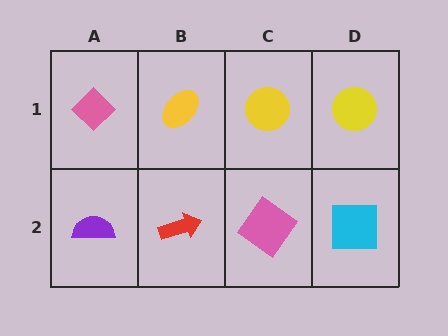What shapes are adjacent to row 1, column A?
A purple semicircle (row 2, column A), a yellow ellipse (row 1, column B).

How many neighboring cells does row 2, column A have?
2.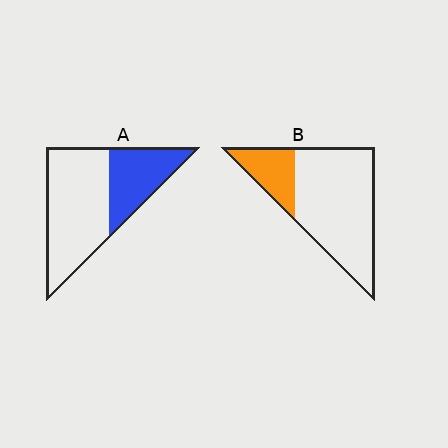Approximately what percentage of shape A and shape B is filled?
A is approximately 35% and B is approximately 25%.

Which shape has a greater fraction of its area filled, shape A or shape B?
Shape A.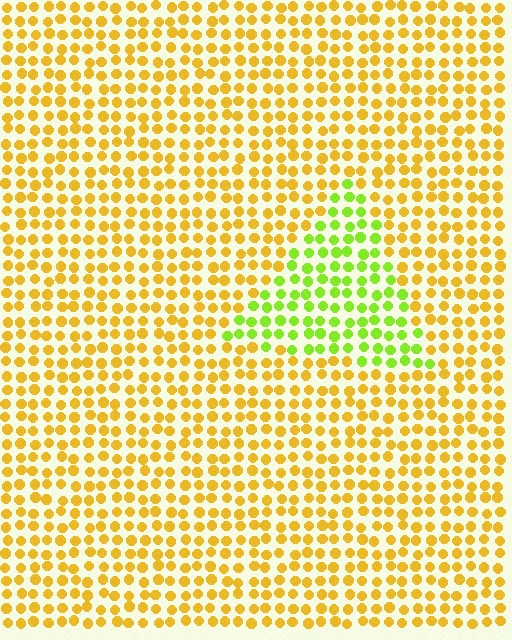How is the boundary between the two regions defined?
The boundary is defined purely by a slight shift in hue (about 47 degrees). Spacing, size, and orientation are identical on both sides.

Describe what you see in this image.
The image is filled with small yellow elements in a uniform arrangement. A triangle-shaped region is visible where the elements are tinted to a slightly different hue, forming a subtle color boundary.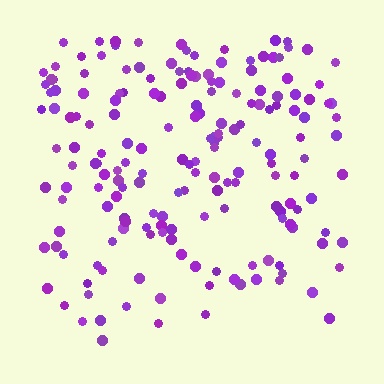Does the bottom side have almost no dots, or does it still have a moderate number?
Still a moderate number, just noticeably fewer than the top.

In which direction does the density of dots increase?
From bottom to top, with the top side densest.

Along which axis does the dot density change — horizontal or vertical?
Vertical.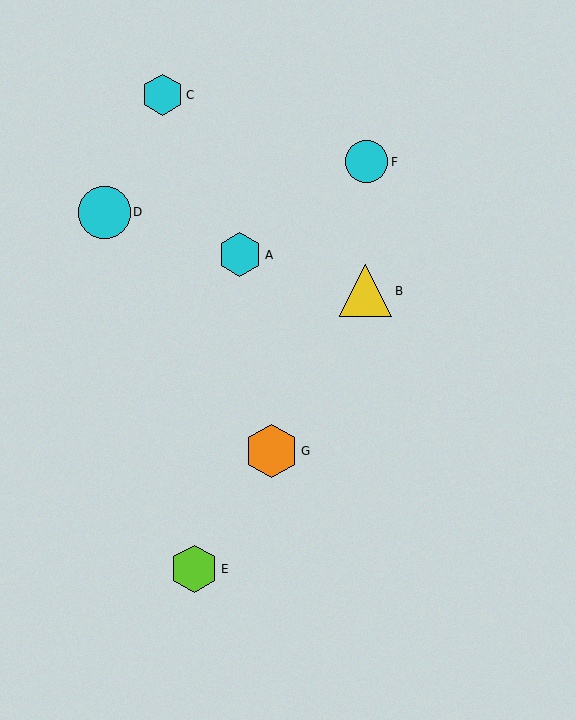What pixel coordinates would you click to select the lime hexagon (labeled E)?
Click at (194, 569) to select the lime hexagon E.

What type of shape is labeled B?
Shape B is a yellow triangle.